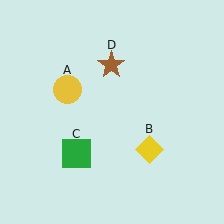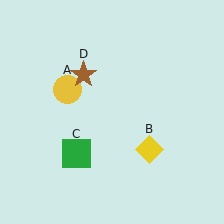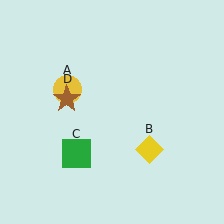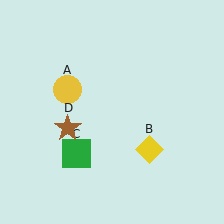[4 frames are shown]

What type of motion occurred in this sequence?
The brown star (object D) rotated counterclockwise around the center of the scene.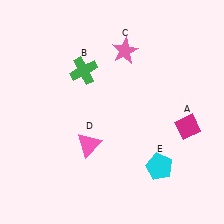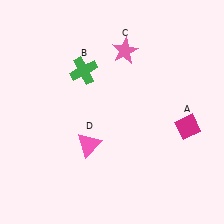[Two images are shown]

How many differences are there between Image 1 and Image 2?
There is 1 difference between the two images.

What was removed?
The cyan pentagon (E) was removed in Image 2.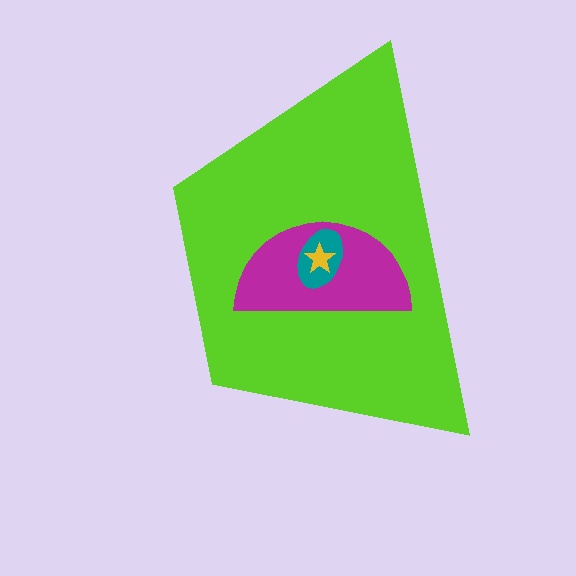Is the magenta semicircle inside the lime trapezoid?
Yes.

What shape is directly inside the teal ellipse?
The yellow star.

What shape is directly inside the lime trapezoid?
The magenta semicircle.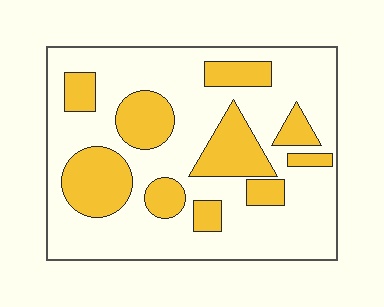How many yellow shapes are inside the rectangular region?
10.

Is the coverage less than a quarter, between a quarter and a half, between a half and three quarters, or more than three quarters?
Between a quarter and a half.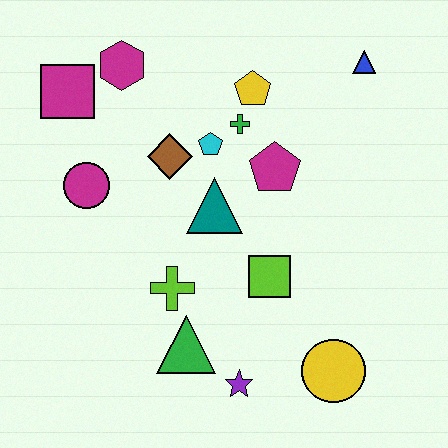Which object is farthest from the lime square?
The magenta square is farthest from the lime square.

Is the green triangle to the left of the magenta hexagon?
No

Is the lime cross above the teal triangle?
No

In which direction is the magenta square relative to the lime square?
The magenta square is to the left of the lime square.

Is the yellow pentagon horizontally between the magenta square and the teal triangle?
No